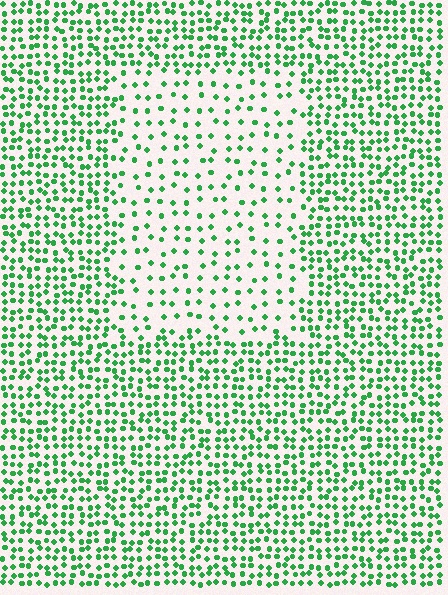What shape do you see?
I see a rectangle.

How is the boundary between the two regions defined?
The boundary is defined by a change in element density (approximately 2.3x ratio). All elements are the same color, size, and shape.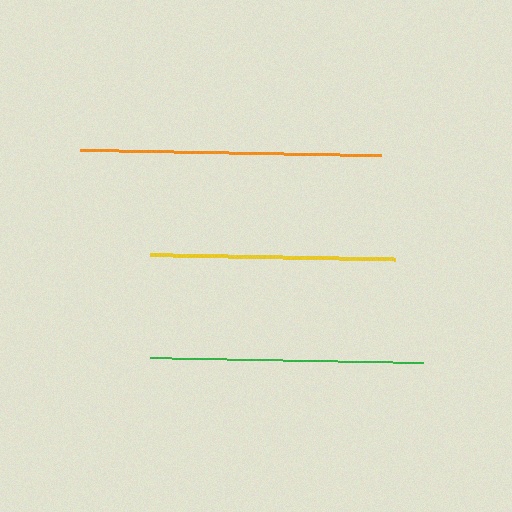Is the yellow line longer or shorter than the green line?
The green line is longer than the yellow line.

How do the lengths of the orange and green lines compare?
The orange and green lines are approximately the same length.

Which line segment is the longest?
The orange line is the longest at approximately 300 pixels.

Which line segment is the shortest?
The yellow line is the shortest at approximately 245 pixels.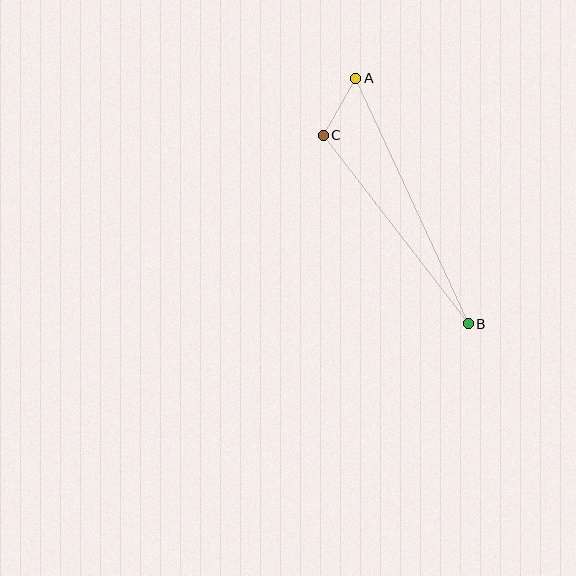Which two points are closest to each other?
Points A and C are closest to each other.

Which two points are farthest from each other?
Points A and B are farthest from each other.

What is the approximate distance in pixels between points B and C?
The distance between B and C is approximately 238 pixels.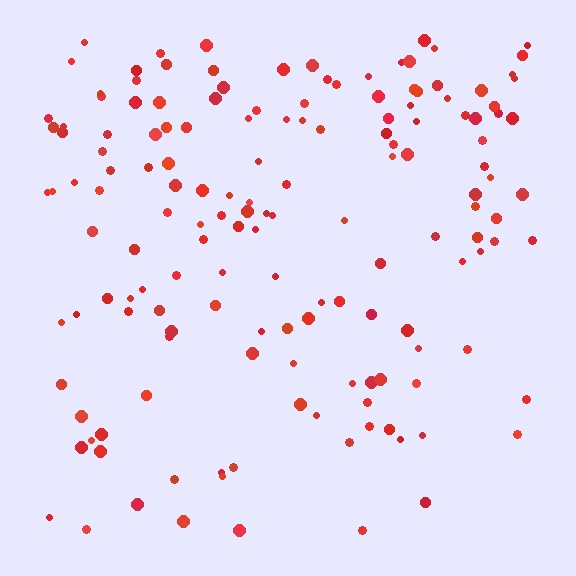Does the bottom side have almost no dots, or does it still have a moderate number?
Still a moderate number, just noticeably fewer than the top.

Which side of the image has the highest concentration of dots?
The top.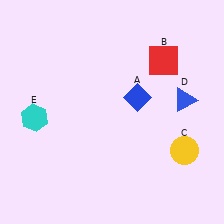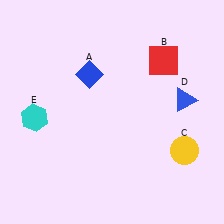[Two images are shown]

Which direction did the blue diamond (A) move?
The blue diamond (A) moved left.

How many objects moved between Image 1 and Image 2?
1 object moved between the two images.